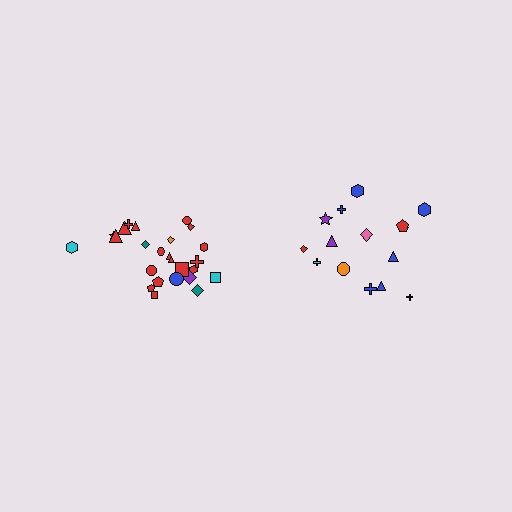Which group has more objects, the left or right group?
The left group.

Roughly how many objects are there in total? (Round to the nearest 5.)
Roughly 40 objects in total.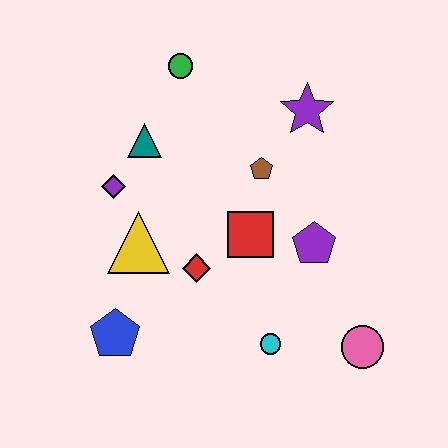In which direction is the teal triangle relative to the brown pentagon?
The teal triangle is to the left of the brown pentagon.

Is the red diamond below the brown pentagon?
Yes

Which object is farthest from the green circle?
The pink circle is farthest from the green circle.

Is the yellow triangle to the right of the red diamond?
No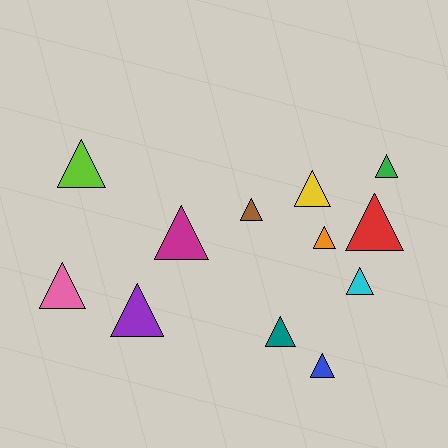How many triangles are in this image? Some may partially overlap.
There are 12 triangles.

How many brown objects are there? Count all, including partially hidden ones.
There is 1 brown object.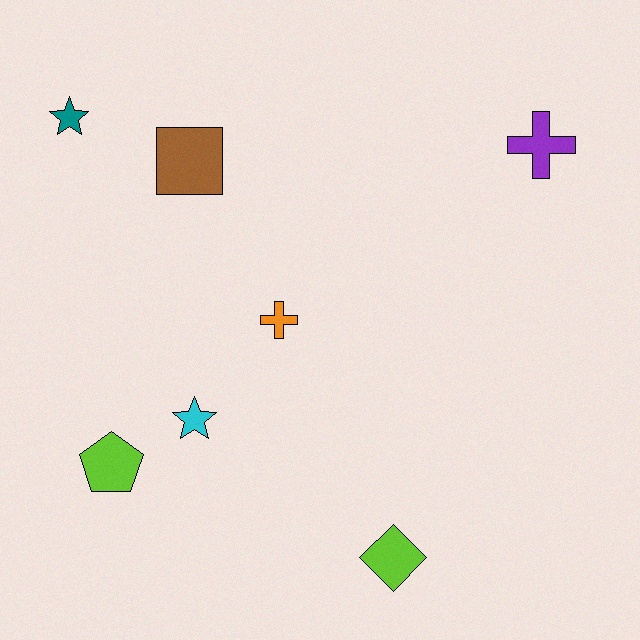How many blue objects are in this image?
There are no blue objects.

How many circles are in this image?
There are no circles.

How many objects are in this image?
There are 7 objects.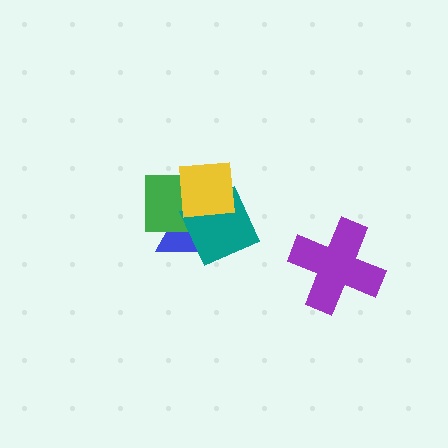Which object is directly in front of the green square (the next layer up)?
The teal diamond is directly in front of the green square.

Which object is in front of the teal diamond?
The yellow square is in front of the teal diamond.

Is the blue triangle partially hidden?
Yes, it is partially covered by another shape.